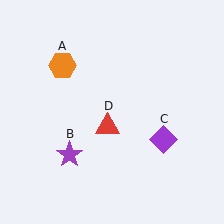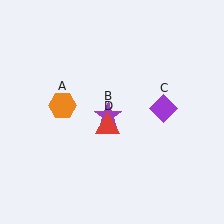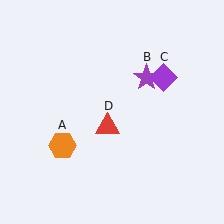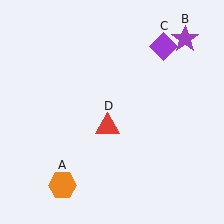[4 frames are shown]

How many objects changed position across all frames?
3 objects changed position: orange hexagon (object A), purple star (object B), purple diamond (object C).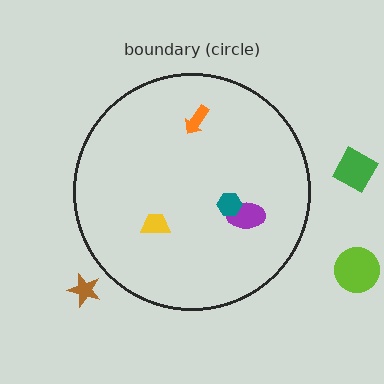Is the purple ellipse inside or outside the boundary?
Inside.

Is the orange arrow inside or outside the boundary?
Inside.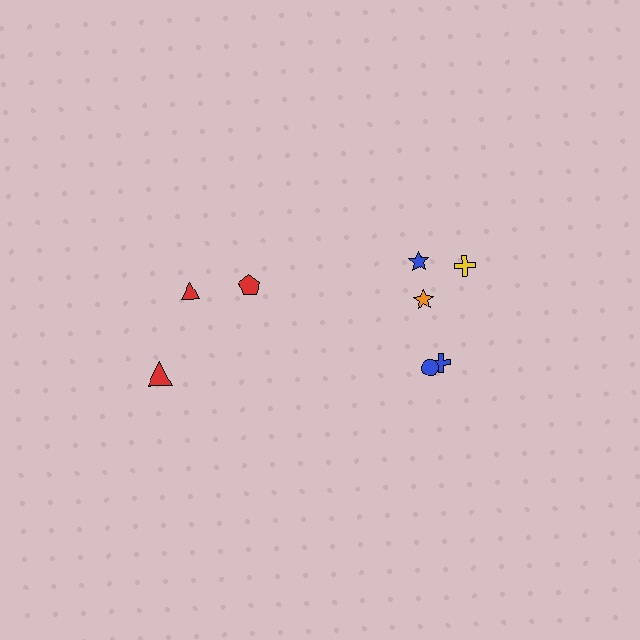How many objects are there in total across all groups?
There are 8 objects.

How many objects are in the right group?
There are 5 objects.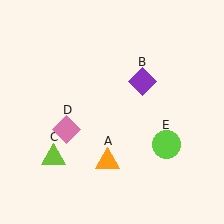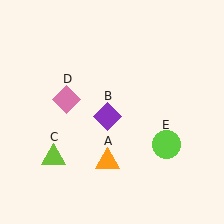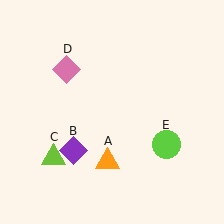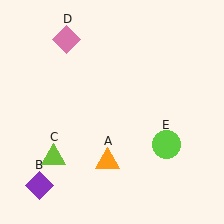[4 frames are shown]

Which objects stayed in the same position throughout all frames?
Orange triangle (object A) and lime triangle (object C) and lime circle (object E) remained stationary.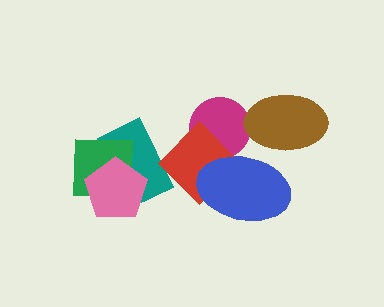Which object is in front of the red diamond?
The blue ellipse is in front of the red diamond.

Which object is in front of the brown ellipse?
The blue ellipse is in front of the brown ellipse.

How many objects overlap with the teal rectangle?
3 objects overlap with the teal rectangle.